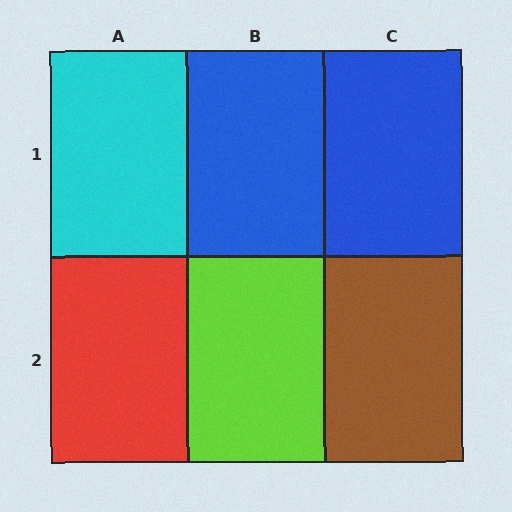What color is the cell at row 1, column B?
Blue.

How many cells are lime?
1 cell is lime.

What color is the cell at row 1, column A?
Cyan.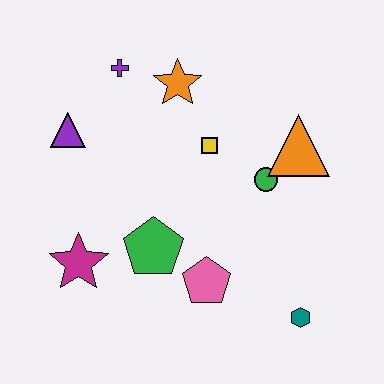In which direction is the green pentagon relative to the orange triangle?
The green pentagon is to the left of the orange triangle.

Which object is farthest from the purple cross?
The teal hexagon is farthest from the purple cross.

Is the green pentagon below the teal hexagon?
No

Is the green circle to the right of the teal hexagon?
No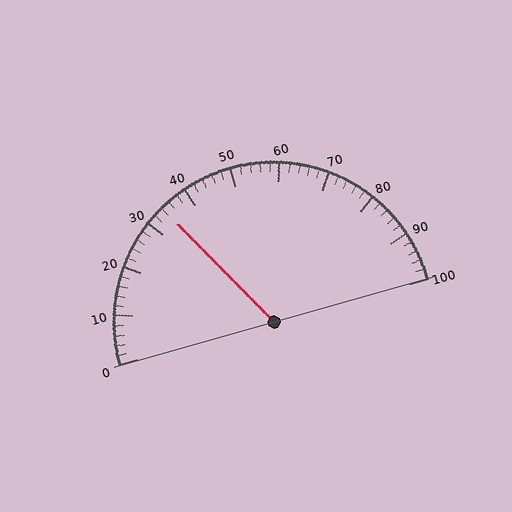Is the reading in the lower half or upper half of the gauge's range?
The reading is in the lower half of the range (0 to 100).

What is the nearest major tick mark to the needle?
The nearest major tick mark is 30.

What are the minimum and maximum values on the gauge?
The gauge ranges from 0 to 100.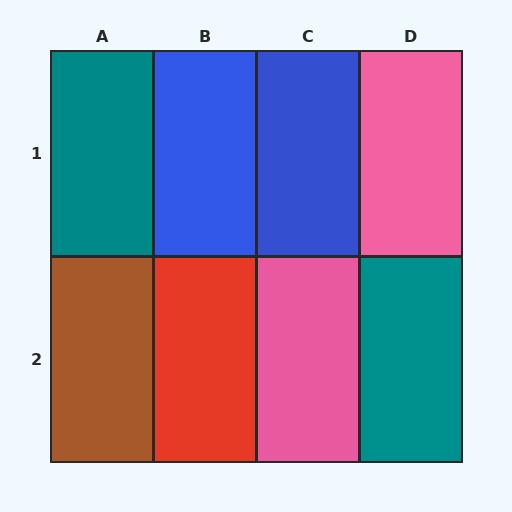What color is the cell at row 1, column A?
Teal.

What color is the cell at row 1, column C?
Blue.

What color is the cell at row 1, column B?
Blue.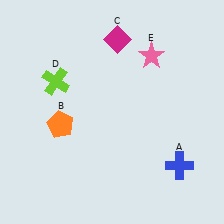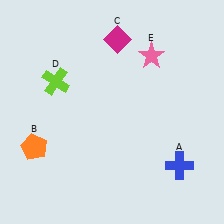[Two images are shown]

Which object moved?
The orange pentagon (B) moved left.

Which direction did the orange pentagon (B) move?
The orange pentagon (B) moved left.